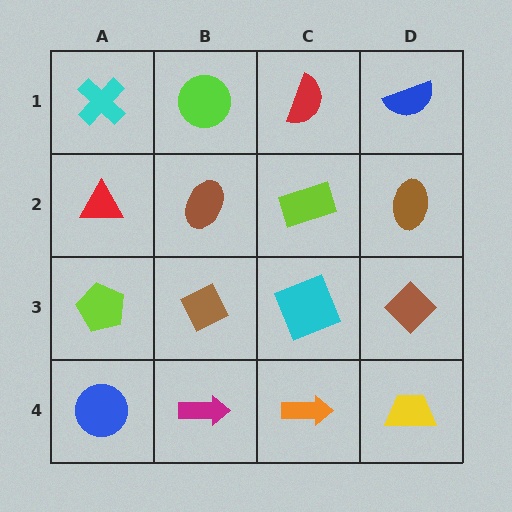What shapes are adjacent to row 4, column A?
A lime pentagon (row 3, column A), a magenta arrow (row 4, column B).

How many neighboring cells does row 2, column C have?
4.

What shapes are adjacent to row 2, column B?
A lime circle (row 1, column B), a brown diamond (row 3, column B), a red triangle (row 2, column A), a lime rectangle (row 2, column C).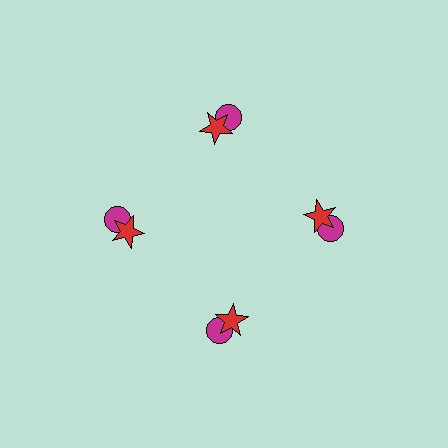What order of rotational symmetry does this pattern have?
This pattern has 4-fold rotational symmetry.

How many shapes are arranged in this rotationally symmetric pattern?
There are 8 shapes, arranged in 4 groups of 2.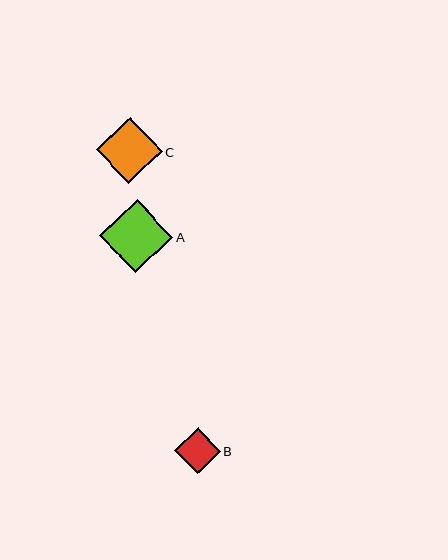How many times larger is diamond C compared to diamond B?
Diamond C is approximately 1.4 times the size of diamond B.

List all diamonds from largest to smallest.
From largest to smallest: A, C, B.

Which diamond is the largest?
Diamond A is the largest with a size of approximately 73 pixels.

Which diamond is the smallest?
Diamond B is the smallest with a size of approximately 46 pixels.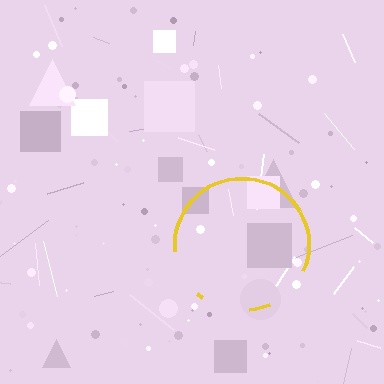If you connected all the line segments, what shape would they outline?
They would outline a circle.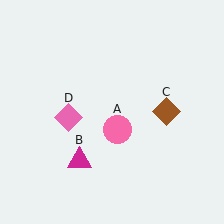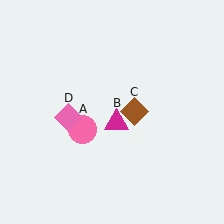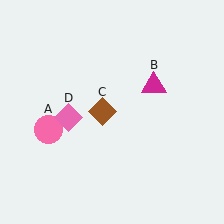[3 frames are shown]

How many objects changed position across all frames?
3 objects changed position: pink circle (object A), magenta triangle (object B), brown diamond (object C).